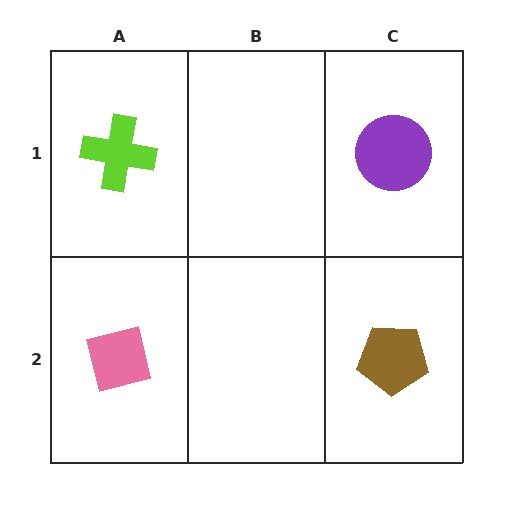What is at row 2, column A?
A pink square.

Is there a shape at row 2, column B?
No, that cell is empty.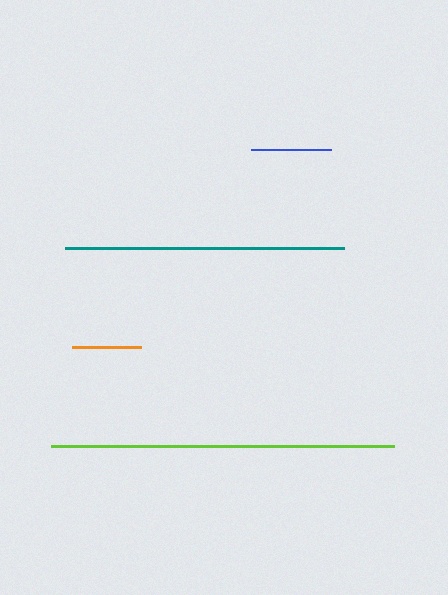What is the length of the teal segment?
The teal segment is approximately 279 pixels long.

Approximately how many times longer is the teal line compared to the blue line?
The teal line is approximately 3.5 times the length of the blue line.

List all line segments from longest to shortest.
From longest to shortest: lime, teal, blue, orange.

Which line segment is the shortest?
The orange line is the shortest at approximately 70 pixels.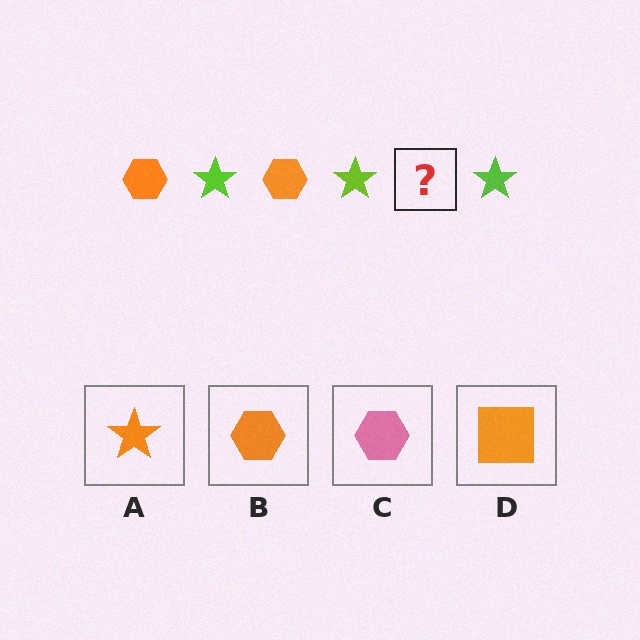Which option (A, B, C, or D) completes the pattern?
B.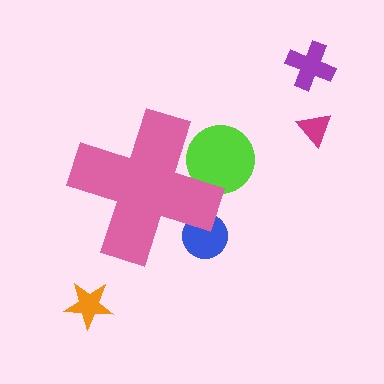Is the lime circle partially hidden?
Yes, the lime circle is partially hidden behind the pink cross.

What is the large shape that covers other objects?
A pink cross.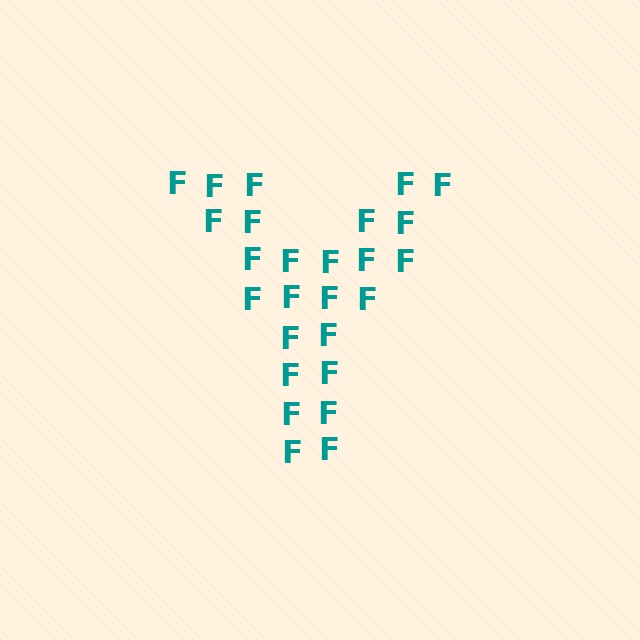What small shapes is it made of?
It is made of small letter F's.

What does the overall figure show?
The overall figure shows the letter Y.